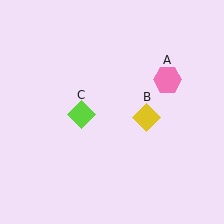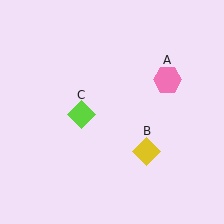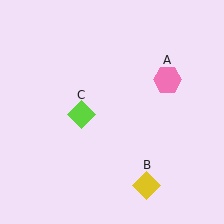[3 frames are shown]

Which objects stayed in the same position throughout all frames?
Pink hexagon (object A) and lime diamond (object C) remained stationary.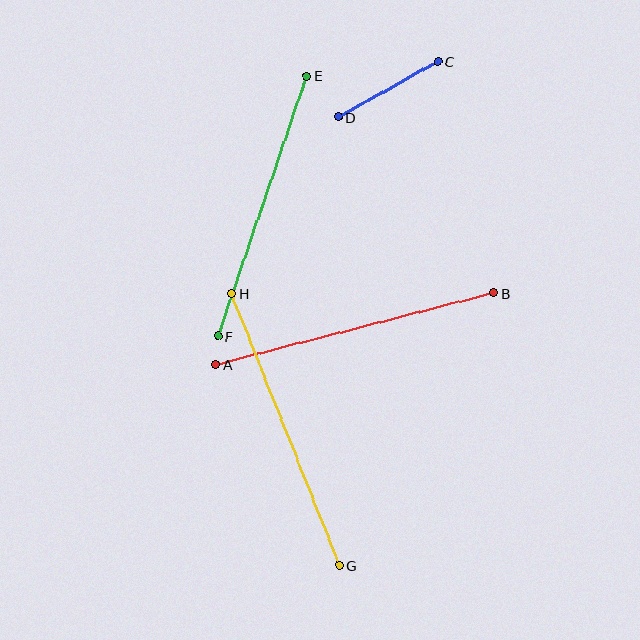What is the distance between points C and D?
The distance is approximately 114 pixels.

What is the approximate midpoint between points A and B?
The midpoint is at approximately (355, 329) pixels.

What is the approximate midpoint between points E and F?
The midpoint is at approximately (262, 206) pixels.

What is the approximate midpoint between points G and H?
The midpoint is at approximately (285, 430) pixels.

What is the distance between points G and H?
The distance is approximately 292 pixels.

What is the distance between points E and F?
The distance is approximately 275 pixels.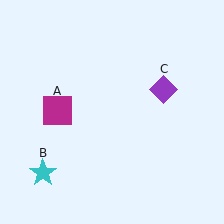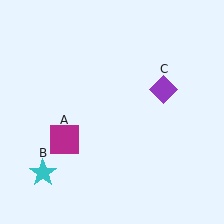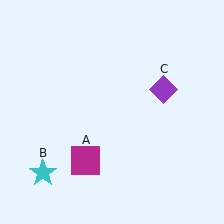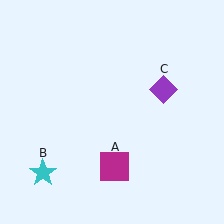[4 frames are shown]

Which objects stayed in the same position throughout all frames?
Cyan star (object B) and purple diamond (object C) remained stationary.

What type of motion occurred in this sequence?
The magenta square (object A) rotated counterclockwise around the center of the scene.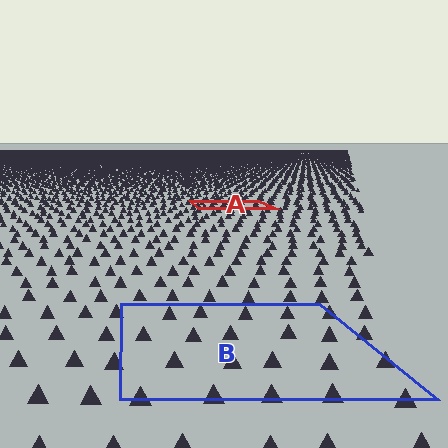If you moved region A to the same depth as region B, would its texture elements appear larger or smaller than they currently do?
They would appear larger. At a closer depth, the same texture elements are projected at a bigger on-screen size.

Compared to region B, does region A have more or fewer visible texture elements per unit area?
Region A has more texture elements per unit area — they are packed more densely because it is farther away.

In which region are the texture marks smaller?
The texture marks are smaller in region A, because it is farther away.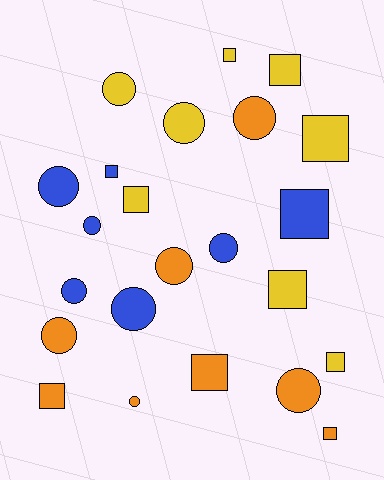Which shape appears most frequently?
Circle, with 12 objects.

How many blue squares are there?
There are 2 blue squares.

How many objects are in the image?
There are 23 objects.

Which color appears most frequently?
Orange, with 8 objects.